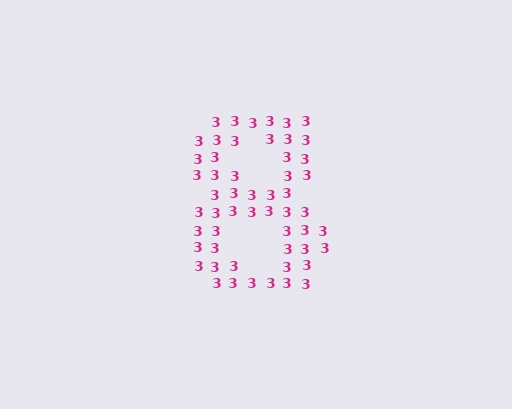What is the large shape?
The large shape is the digit 8.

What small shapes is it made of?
It is made of small digit 3's.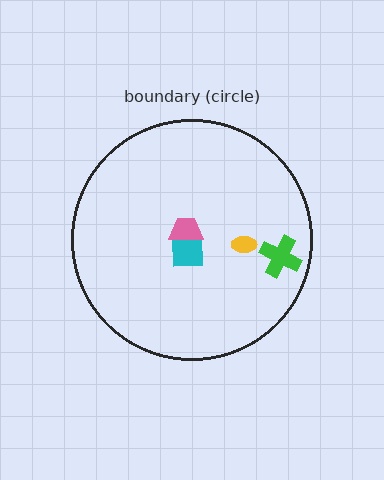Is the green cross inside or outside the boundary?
Inside.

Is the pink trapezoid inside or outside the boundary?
Inside.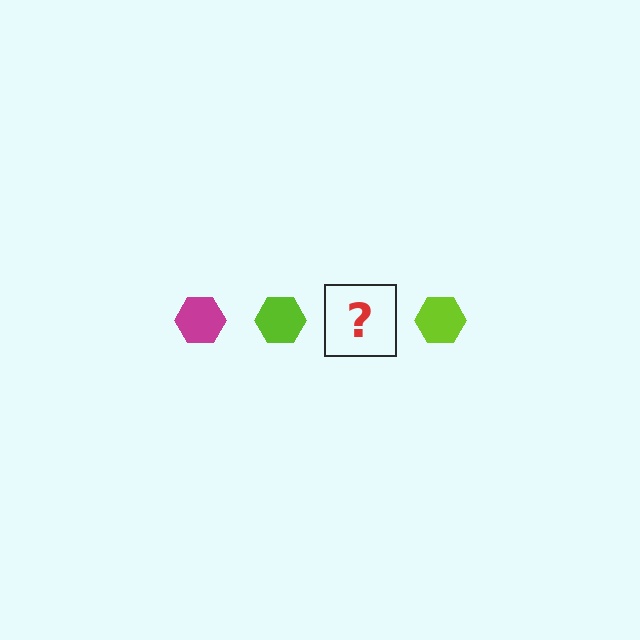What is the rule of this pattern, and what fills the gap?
The rule is that the pattern cycles through magenta, lime hexagons. The gap should be filled with a magenta hexagon.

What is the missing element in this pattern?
The missing element is a magenta hexagon.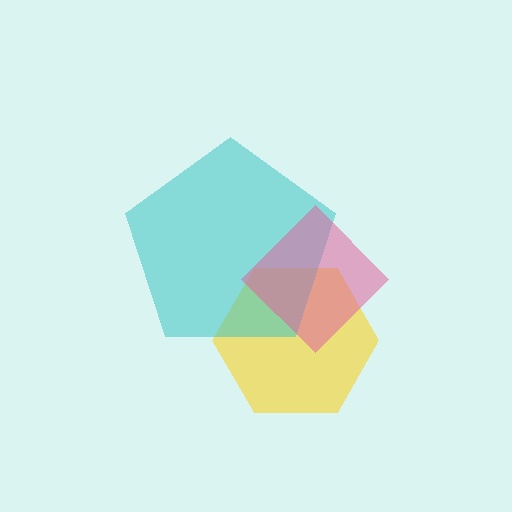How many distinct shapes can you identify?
There are 3 distinct shapes: a yellow hexagon, a cyan pentagon, a pink diamond.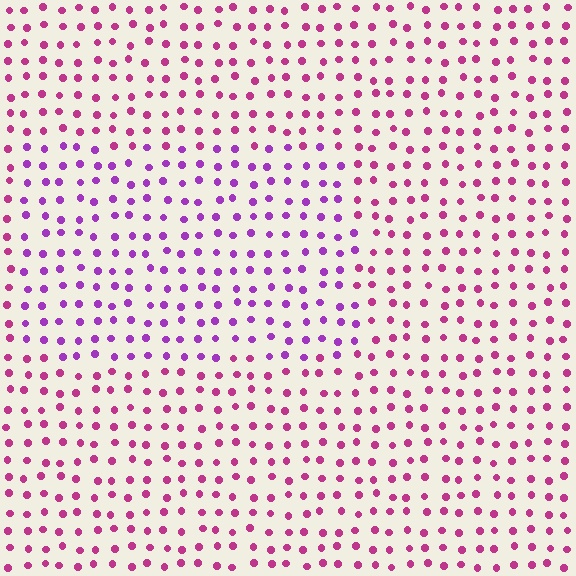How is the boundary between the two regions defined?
The boundary is defined purely by a slight shift in hue (about 35 degrees). Spacing, size, and orientation are identical on both sides.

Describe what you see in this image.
The image is filled with small magenta elements in a uniform arrangement. A rectangle-shaped region is visible where the elements are tinted to a slightly different hue, forming a subtle color boundary.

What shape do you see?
I see a rectangle.